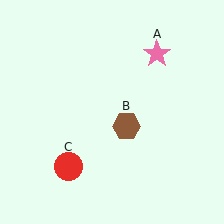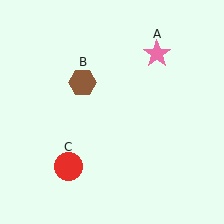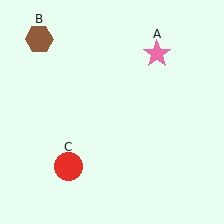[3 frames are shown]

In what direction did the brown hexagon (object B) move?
The brown hexagon (object B) moved up and to the left.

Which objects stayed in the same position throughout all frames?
Pink star (object A) and red circle (object C) remained stationary.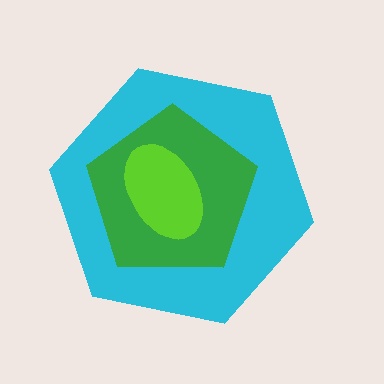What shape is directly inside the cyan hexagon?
The green pentagon.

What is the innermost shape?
The lime ellipse.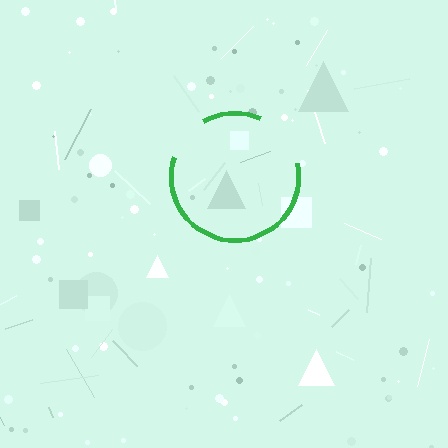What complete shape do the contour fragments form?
The contour fragments form a circle.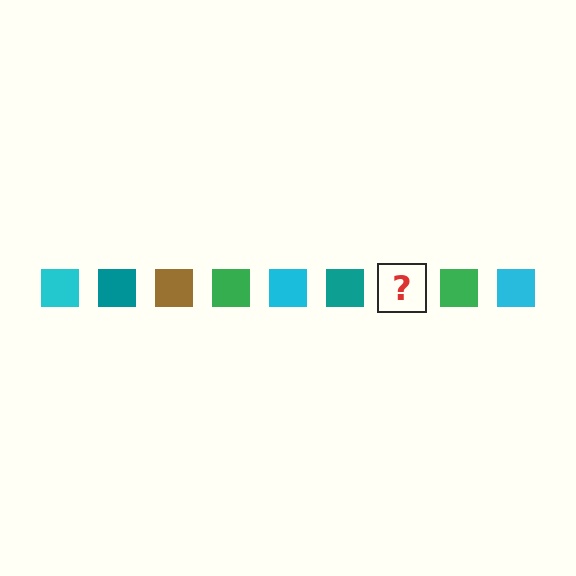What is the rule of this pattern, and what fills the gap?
The rule is that the pattern cycles through cyan, teal, brown, green squares. The gap should be filled with a brown square.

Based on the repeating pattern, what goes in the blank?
The blank should be a brown square.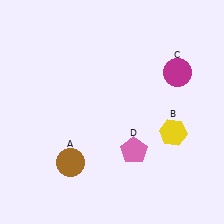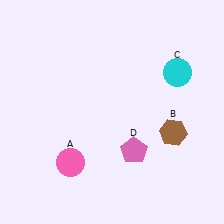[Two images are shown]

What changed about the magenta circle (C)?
In Image 1, C is magenta. In Image 2, it changed to cyan.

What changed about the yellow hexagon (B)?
In Image 1, B is yellow. In Image 2, it changed to brown.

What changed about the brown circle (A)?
In Image 1, A is brown. In Image 2, it changed to pink.